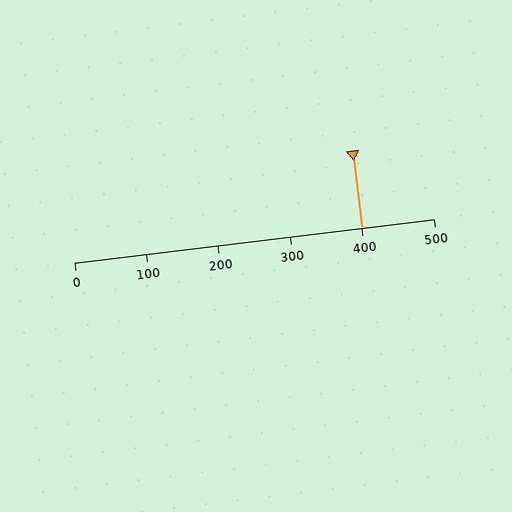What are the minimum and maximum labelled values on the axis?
The axis runs from 0 to 500.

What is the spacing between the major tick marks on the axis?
The major ticks are spaced 100 apart.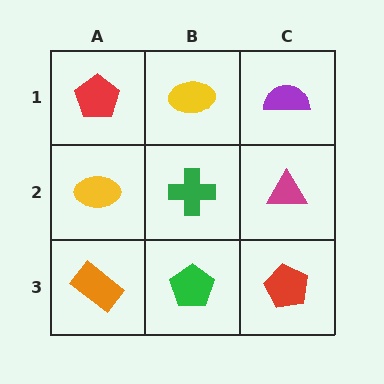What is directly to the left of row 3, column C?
A green pentagon.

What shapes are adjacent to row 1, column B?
A green cross (row 2, column B), a red pentagon (row 1, column A), a purple semicircle (row 1, column C).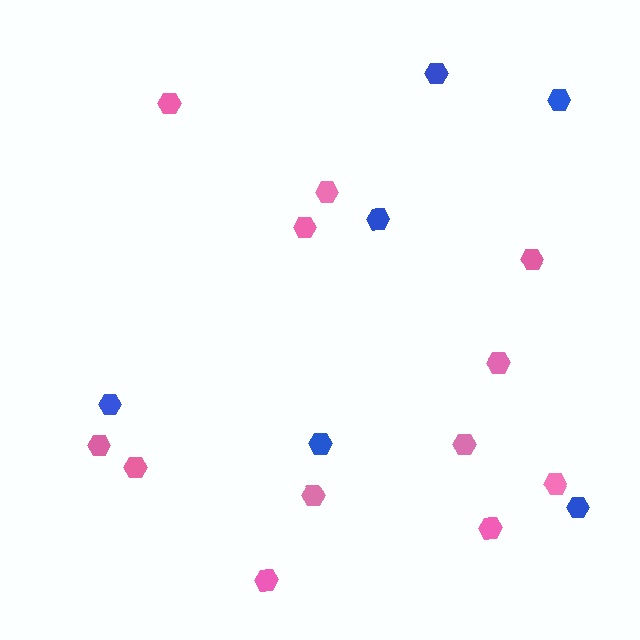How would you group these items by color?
There are 2 groups: one group of blue hexagons (6) and one group of pink hexagons (12).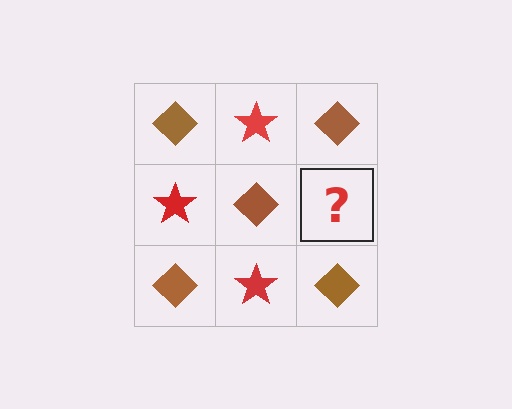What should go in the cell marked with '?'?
The missing cell should contain a red star.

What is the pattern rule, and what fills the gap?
The rule is that it alternates brown diamond and red star in a checkerboard pattern. The gap should be filled with a red star.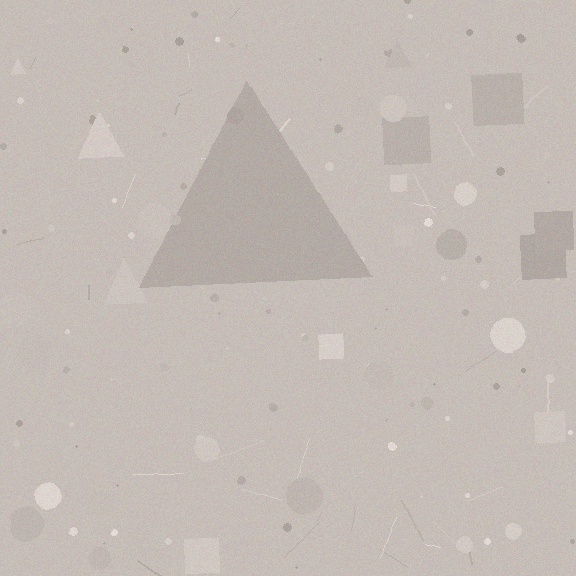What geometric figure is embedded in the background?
A triangle is embedded in the background.